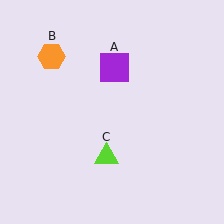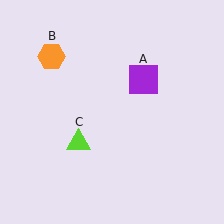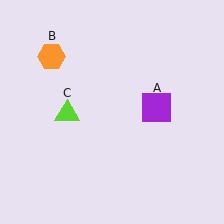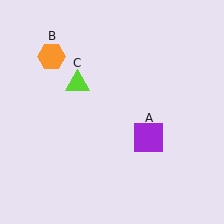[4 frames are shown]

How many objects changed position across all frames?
2 objects changed position: purple square (object A), lime triangle (object C).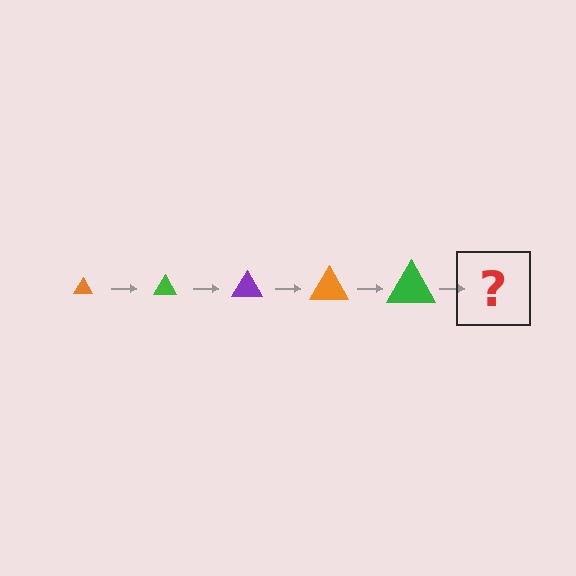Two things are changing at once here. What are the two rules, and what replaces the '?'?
The two rules are that the triangle grows larger each step and the color cycles through orange, green, and purple. The '?' should be a purple triangle, larger than the previous one.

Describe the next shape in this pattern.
It should be a purple triangle, larger than the previous one.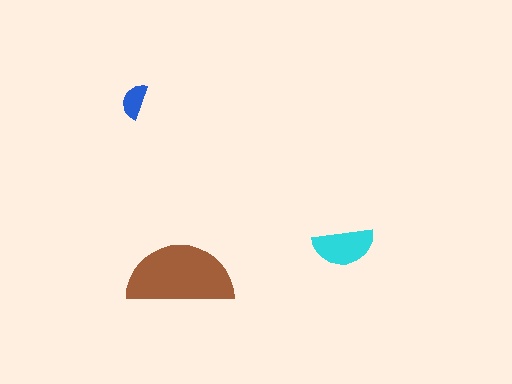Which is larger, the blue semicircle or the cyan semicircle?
The cyan one.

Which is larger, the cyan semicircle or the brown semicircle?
The brown one.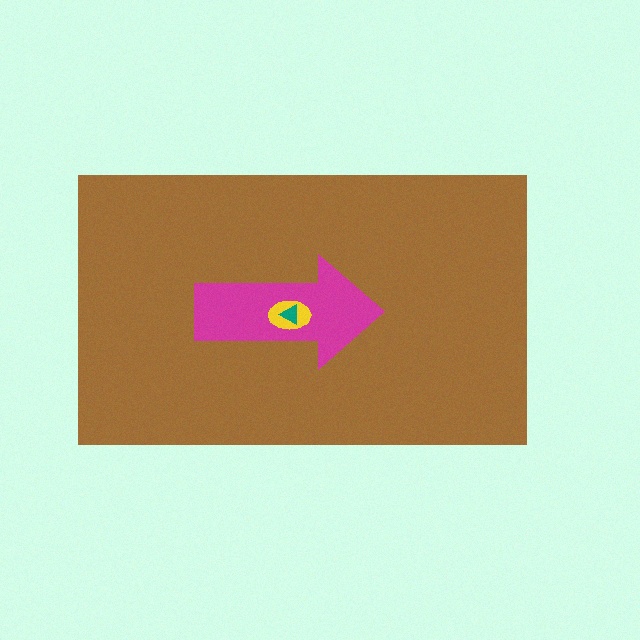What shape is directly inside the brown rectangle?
The magenta arrow.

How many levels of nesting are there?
4.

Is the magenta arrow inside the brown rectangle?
Yes.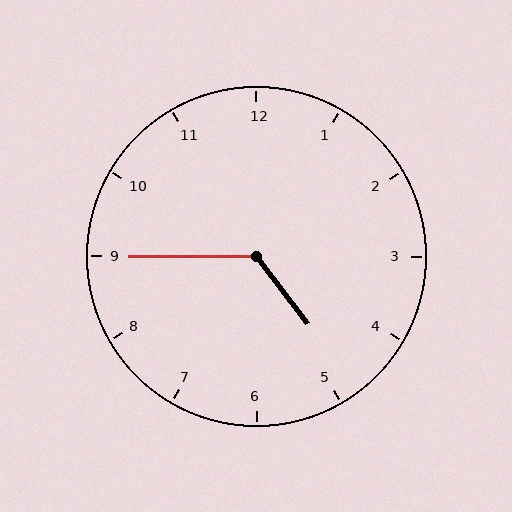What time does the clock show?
4:45.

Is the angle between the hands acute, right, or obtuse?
It is obtuse.